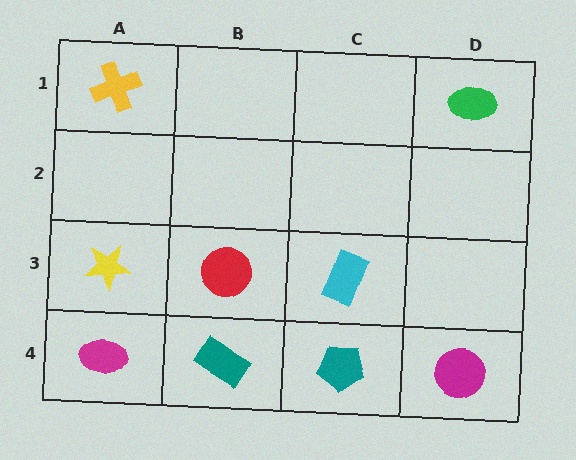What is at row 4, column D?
A magenta circle.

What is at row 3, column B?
A red circle.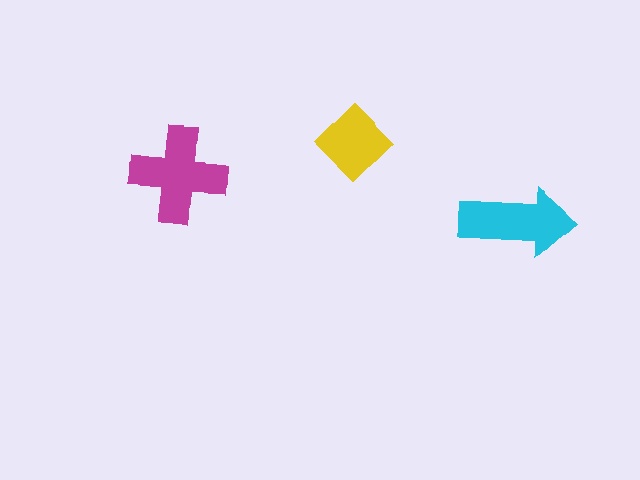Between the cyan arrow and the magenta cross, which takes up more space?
The magenta cross.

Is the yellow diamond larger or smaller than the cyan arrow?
Smaller.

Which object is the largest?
The magenta cross.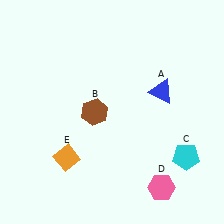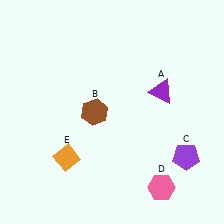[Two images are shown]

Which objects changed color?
A changed from blue to purple. C changed from cyan to purple.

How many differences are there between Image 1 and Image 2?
There are 2 differences between the two images.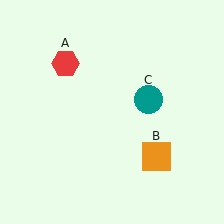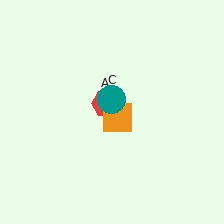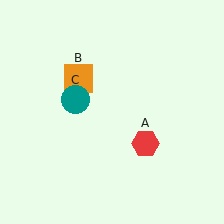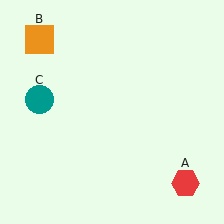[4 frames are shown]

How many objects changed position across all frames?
3 objects changed position: red hexagon (object A), orange square (object B), teal circle (object C).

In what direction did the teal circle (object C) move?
The teal circle (object C) moved left.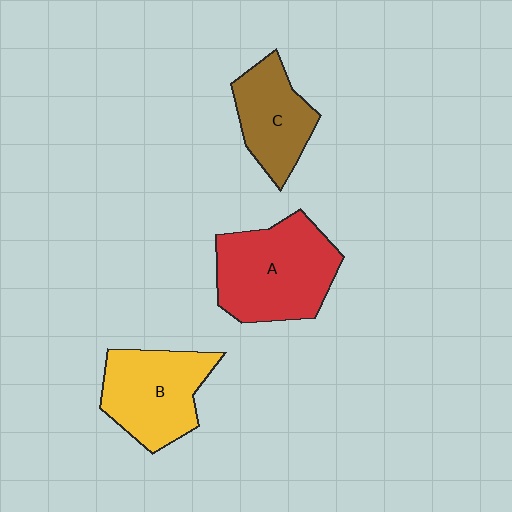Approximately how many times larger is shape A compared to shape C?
Approximately 1.6 times.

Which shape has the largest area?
Shape A (red).